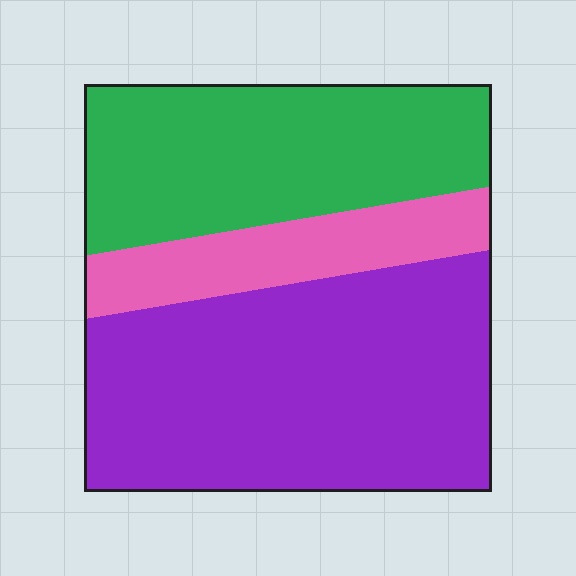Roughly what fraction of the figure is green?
Green takes up about one third (1/3) of the figure.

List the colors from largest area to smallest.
From largest to smallest: purple, green, pink.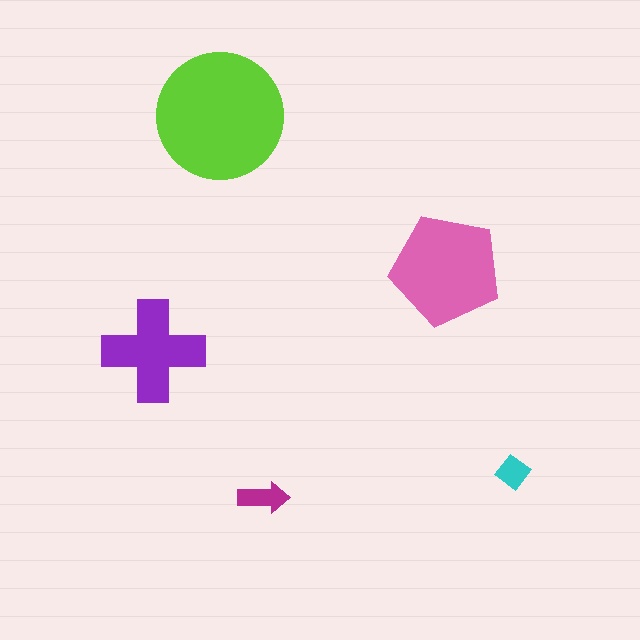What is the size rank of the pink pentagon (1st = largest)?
2nd.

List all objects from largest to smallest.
The lime circle, the pink pentagon, the purple cross, the magenta arrow, the cyan diamond.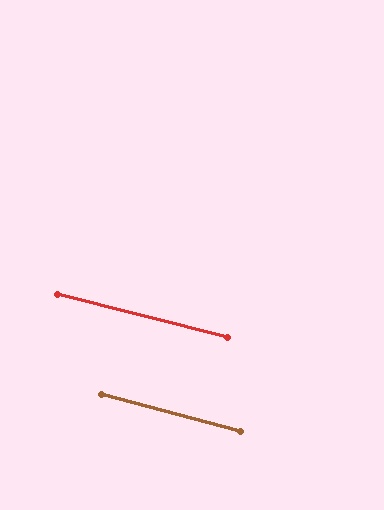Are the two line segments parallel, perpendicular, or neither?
Parallel — their directions differ by only 1.1°.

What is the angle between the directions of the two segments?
Approximately 1 degree.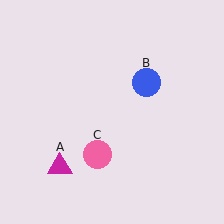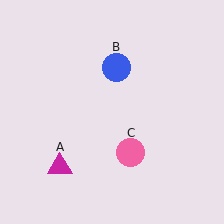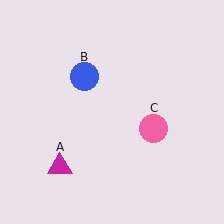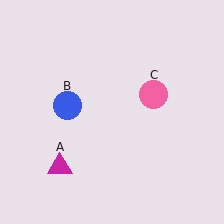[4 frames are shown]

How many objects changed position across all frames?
2 objects changed position: blue circle (object B), pink circle (object C).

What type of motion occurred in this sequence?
The blue circle (object B), pink circle (object C) rotated counterclockwise around the center of the scene.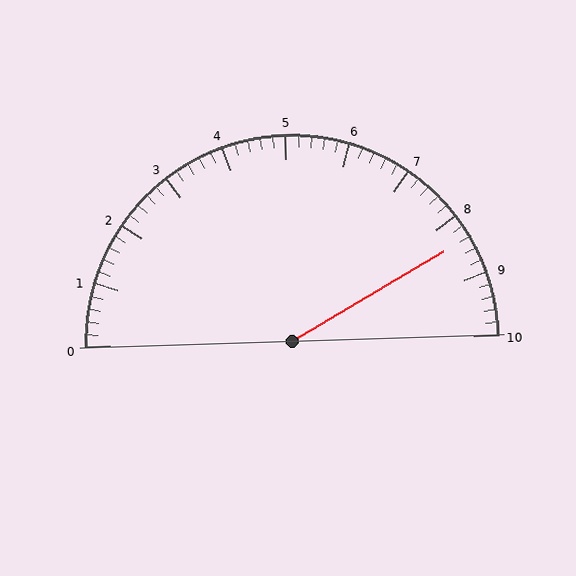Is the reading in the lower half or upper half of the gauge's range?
The reading is in the upper half of the range (0 to 10).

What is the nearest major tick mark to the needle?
The nearest major tick mark is 8.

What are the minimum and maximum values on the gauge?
The gauge ranges from 0 to 10.